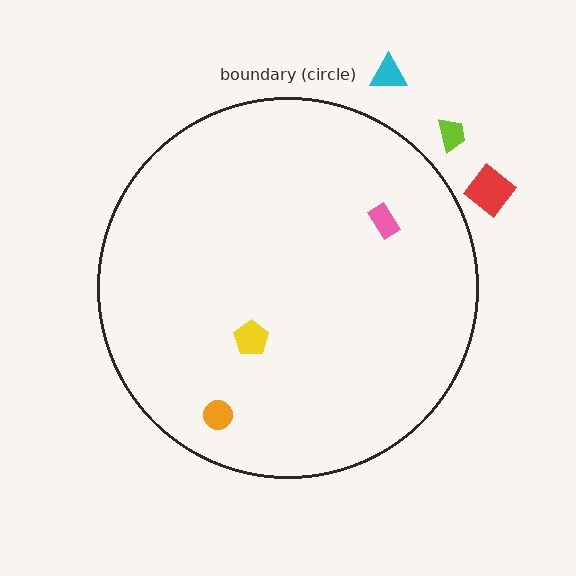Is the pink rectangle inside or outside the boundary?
Inside.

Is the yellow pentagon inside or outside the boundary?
Inside.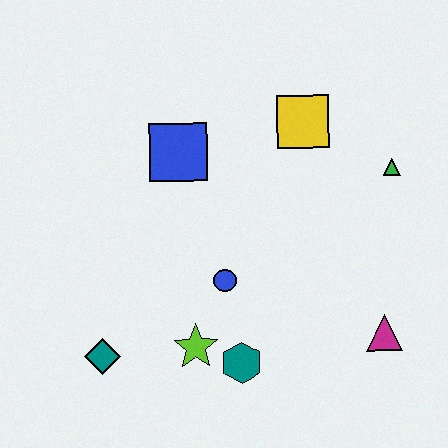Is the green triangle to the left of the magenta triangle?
No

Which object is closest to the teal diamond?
The lime star is closest to the teal diamond.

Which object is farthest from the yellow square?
The teal diamond is farthest from the yellow square.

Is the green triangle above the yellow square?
No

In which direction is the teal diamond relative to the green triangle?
The teal diamond is to the left of the green triangle.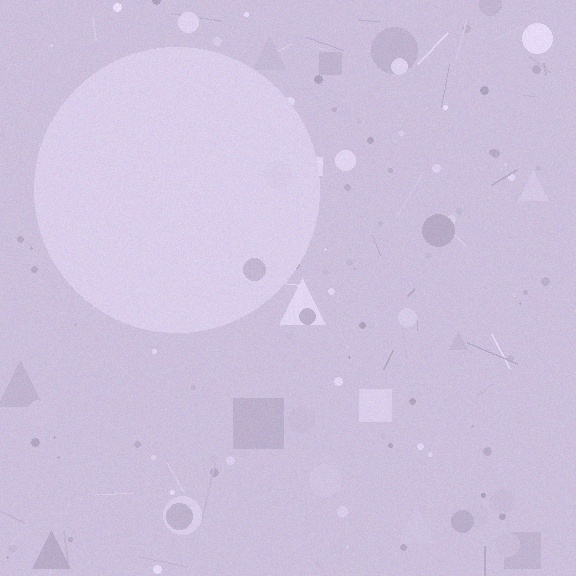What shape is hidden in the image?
A circle is hidden in the image.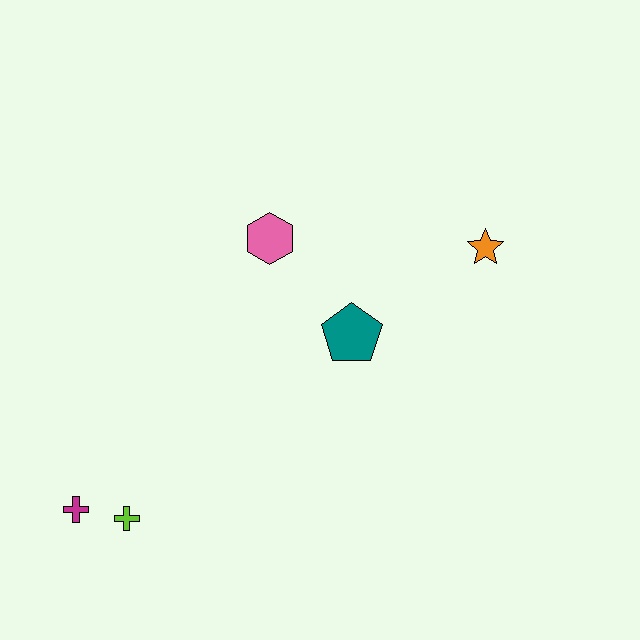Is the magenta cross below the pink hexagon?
Yes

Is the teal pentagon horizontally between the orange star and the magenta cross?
Yes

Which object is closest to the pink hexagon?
The teal pentagon is closest to the pink hexagon.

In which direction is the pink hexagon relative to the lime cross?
The pink hexagon is above the lime cross.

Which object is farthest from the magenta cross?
The orange star is farthest from the magenta cross.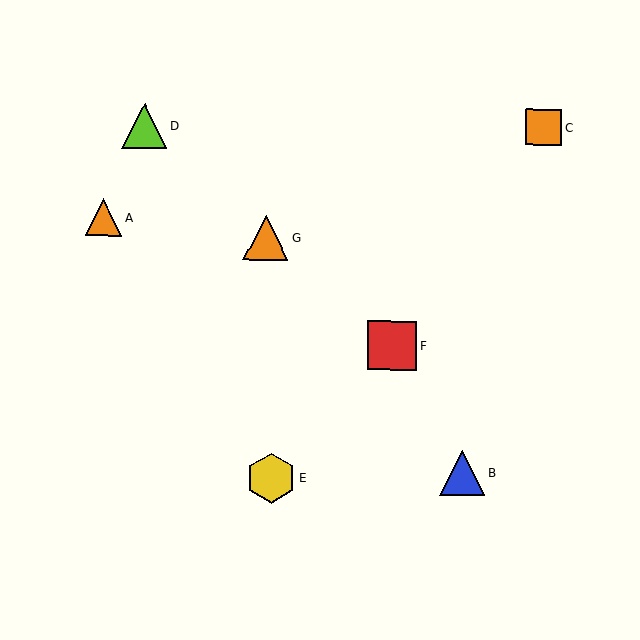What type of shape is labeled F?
Shape F is a red square.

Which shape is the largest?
The yellow hexagon (labeled E) is the largest.